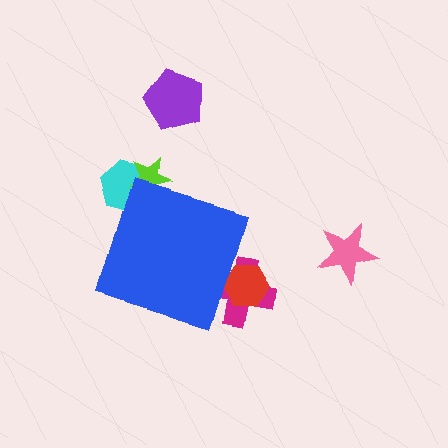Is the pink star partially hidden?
No, the pink star is fully visible.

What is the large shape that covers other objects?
A blue diamond.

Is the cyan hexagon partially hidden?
Yes, the cyan hexagon is partially hidden behind the blue diamond.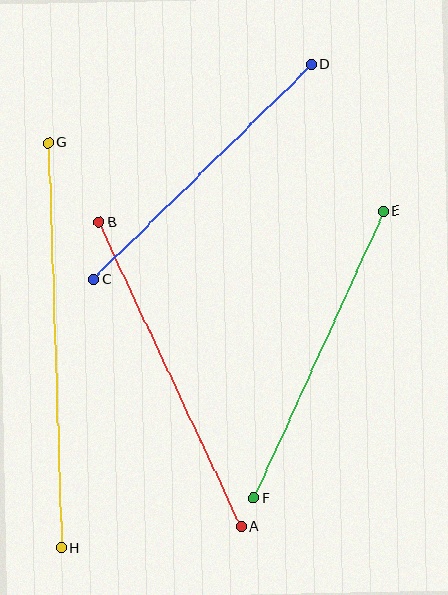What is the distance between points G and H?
The distance is approximately 406 pixels.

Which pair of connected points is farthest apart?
Points G and H are farthest apart.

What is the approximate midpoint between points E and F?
The midpoint is at approximately (319, 355) pixels.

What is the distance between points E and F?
The distance is approximately 315 pixels.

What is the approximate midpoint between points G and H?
The midpoint is at approximately (55, 346) pixels.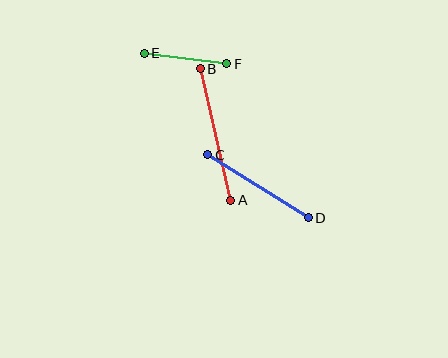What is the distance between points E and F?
The distance is approximately 84 pixels.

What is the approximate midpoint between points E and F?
The midpoint is at approximately (185, 59) pixels.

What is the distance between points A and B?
The distance is approximately 135 pixels.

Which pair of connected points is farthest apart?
Points A and B are farthest apart.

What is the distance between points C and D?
The distance is approximately 118 pixels.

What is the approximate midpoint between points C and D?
The midpoint is at approximately (258, 186) pixels.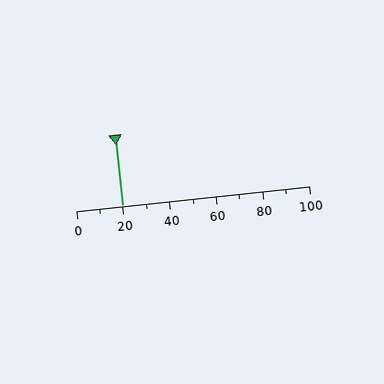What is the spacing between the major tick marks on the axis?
The major ticks are spaced 20 apart.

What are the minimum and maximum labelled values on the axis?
The axis runs from 0 to 100.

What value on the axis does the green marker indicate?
The marker indicates approximately 20.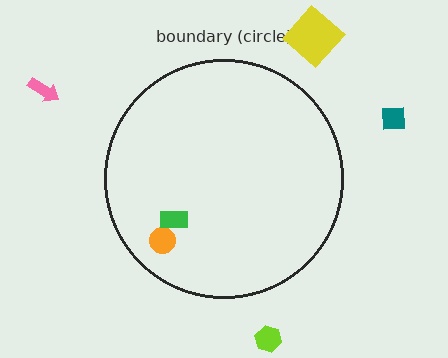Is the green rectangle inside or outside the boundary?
Inside.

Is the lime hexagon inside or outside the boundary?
Outside.